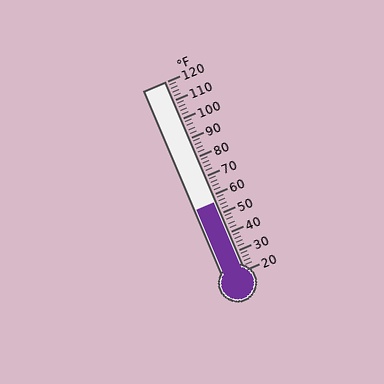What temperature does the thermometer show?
The thermometer shows approximately 56°F.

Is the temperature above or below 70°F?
The temperature is below 70°F.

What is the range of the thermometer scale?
The thermometer scale ranges from 20°F to 120°F.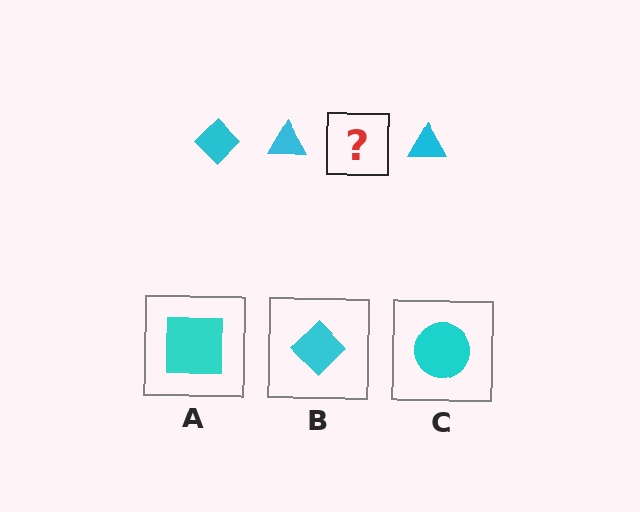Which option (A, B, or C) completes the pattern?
B.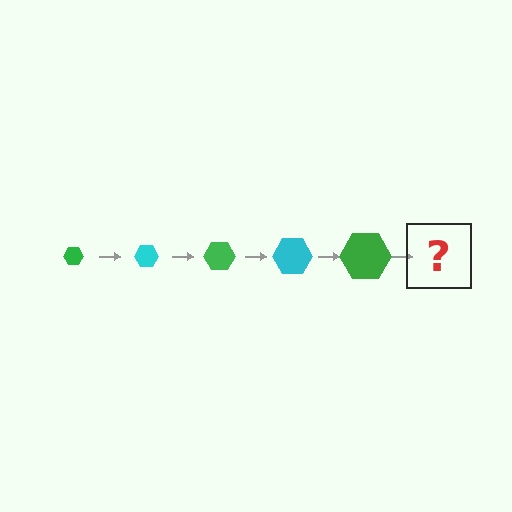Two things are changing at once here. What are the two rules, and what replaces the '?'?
The two rules are that the hexagon grows larger each step and the color cycles through green and cyan. The '?' should be a cyan hexagon, larger than the previous one.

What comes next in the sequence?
The next element should be a cyan hexagon, larger than the previous one.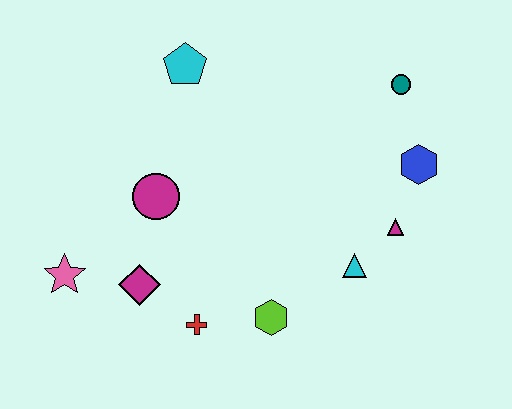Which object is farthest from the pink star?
The teal circle is farthest from the pink star.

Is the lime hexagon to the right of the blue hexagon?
No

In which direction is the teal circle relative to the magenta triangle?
The teal circle is above the magenta triangle.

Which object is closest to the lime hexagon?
The red cross is closest to the lime hexagon.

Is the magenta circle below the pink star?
No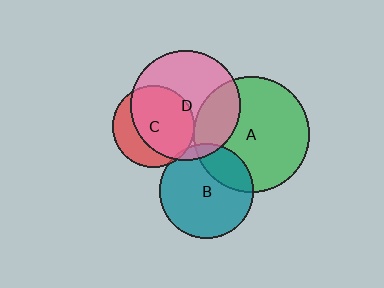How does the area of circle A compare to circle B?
Approximately 1.5 times.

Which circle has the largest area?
Circle A (green).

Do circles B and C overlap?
Yes.